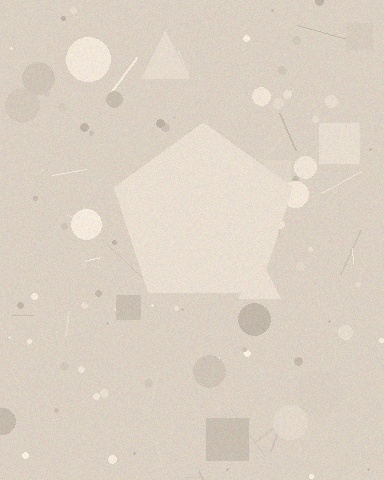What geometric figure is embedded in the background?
A pentagon is embedded in the background.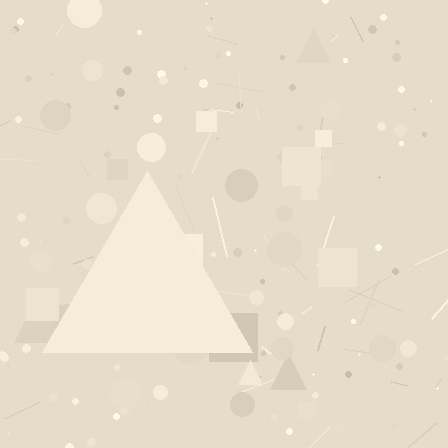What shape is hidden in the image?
A triangle is hidden in the image.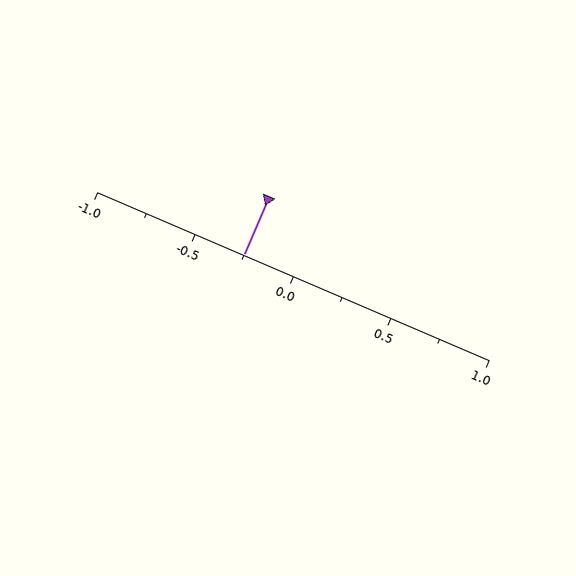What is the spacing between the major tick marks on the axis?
The major ticks are spaced 0.5 apart.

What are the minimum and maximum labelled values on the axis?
The axis runs from -1.0 to 1.0.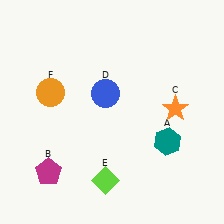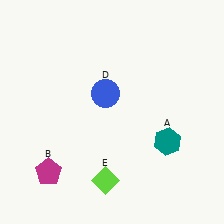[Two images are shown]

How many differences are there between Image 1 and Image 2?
There are 2 differences between the two images.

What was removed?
The orange star (C), the orange circle (F) were removed in Image 2.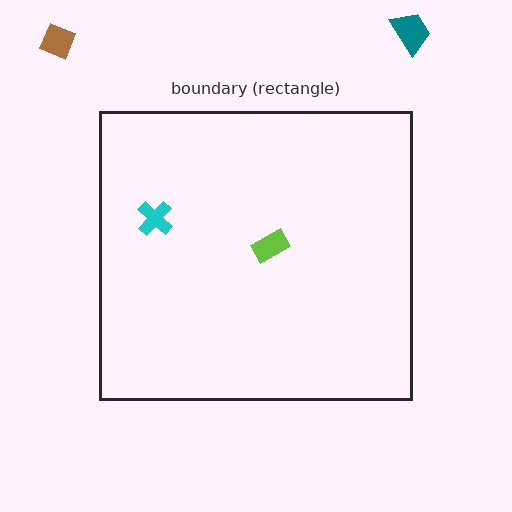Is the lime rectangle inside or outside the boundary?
Inside.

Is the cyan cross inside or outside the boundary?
Inside.